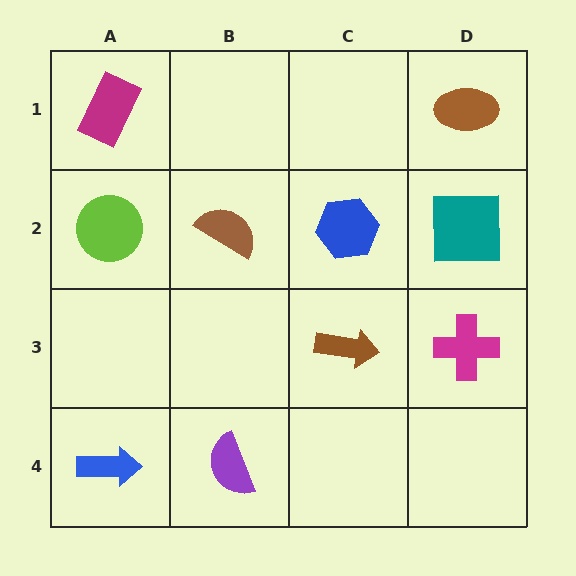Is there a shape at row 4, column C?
No, that cell is empty.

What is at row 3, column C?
A brown arrow.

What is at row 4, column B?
A purple semicircle.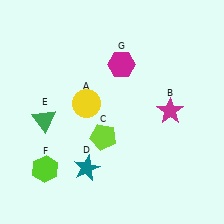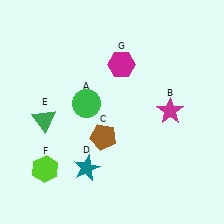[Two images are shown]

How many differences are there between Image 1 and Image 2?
There are 2 differences between the two images.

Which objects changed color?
A changed from yellow to green. C changed from lime to brown.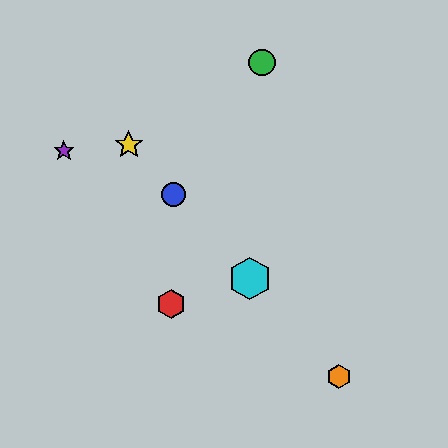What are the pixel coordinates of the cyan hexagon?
The cyan hexagon is at (250, 278).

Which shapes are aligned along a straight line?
The blue circle, the yellow star, the orange hexagon, the cyan hexagon are aligned along a straight line.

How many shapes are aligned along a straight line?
4 shapes (the blue circle, the yellow star, the orange hexagon, the cyan hexagon) are aligned along a straight line.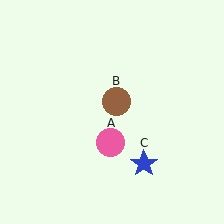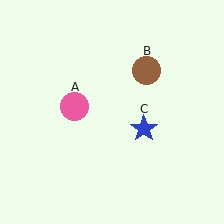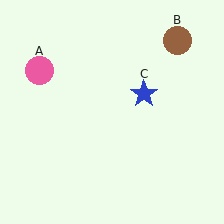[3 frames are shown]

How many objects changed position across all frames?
3 objects changed position: pink circle (object A), brown circle (object B), blue star (object C).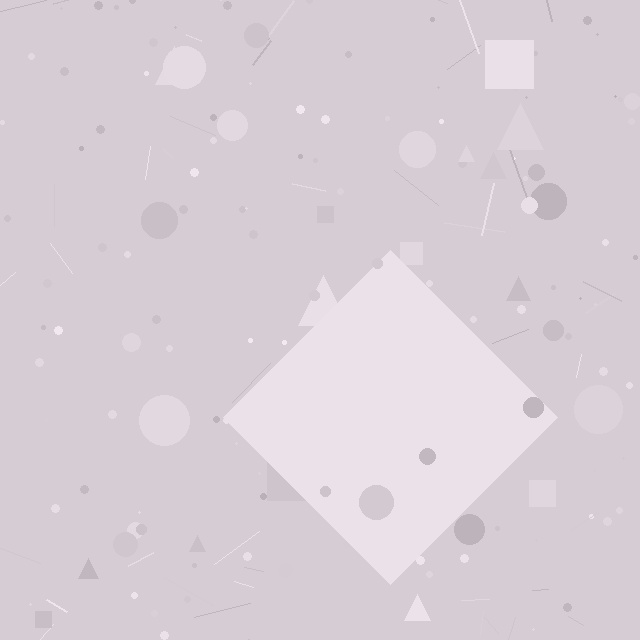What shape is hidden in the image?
A diamond is hidden in the image.